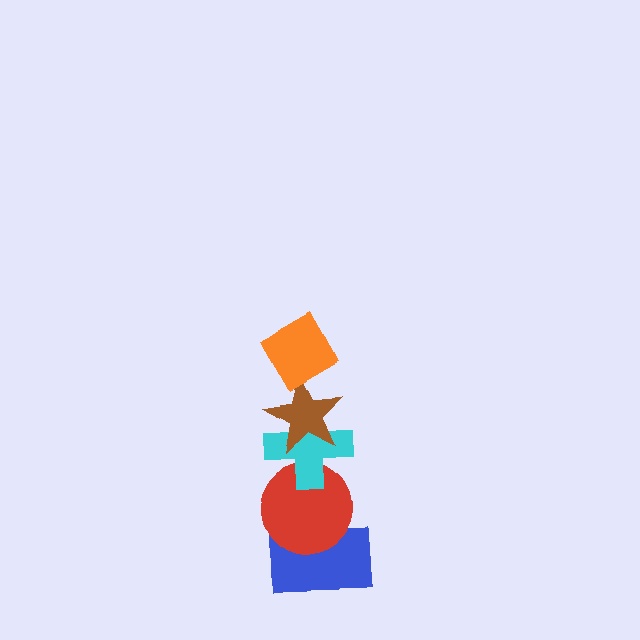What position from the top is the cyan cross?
The cyan cross is 3rd from the top.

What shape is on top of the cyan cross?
The brown star is on top of the cyan cross.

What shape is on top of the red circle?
The cyan cross is on top of the red circle.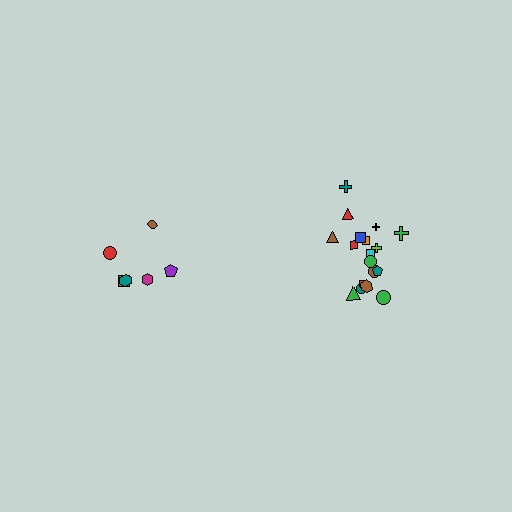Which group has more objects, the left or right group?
The right group.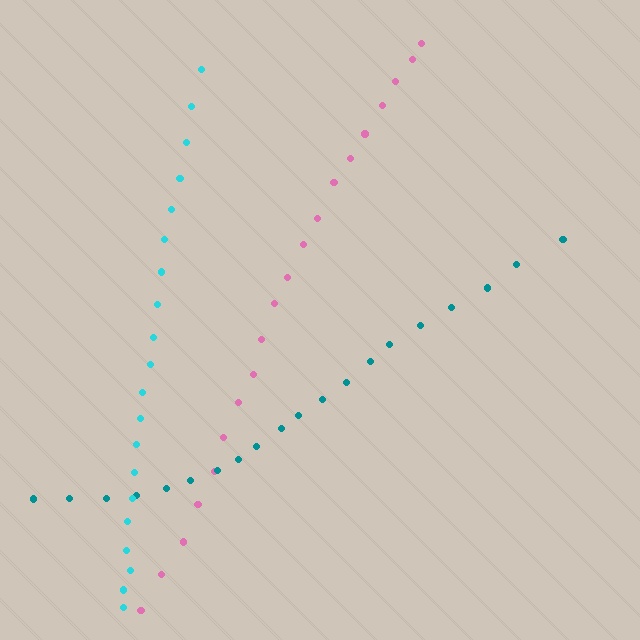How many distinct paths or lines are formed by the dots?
There are 3 distinct paths.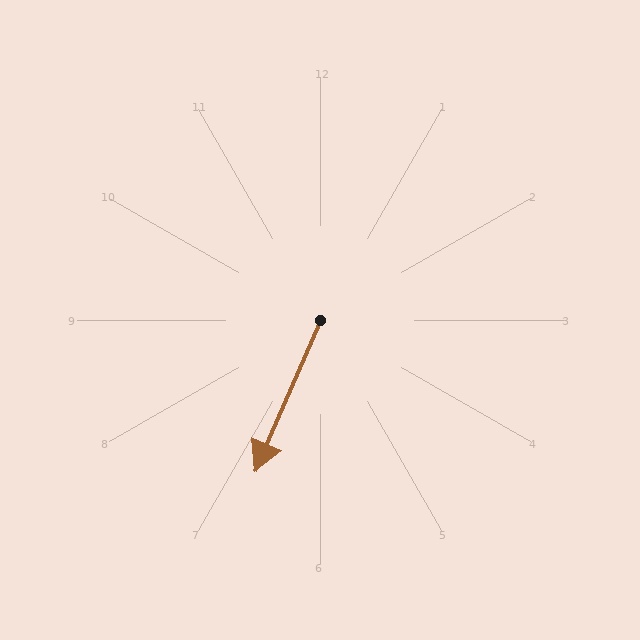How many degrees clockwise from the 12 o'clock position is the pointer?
Approximately 203 degrees.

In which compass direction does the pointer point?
Southwest.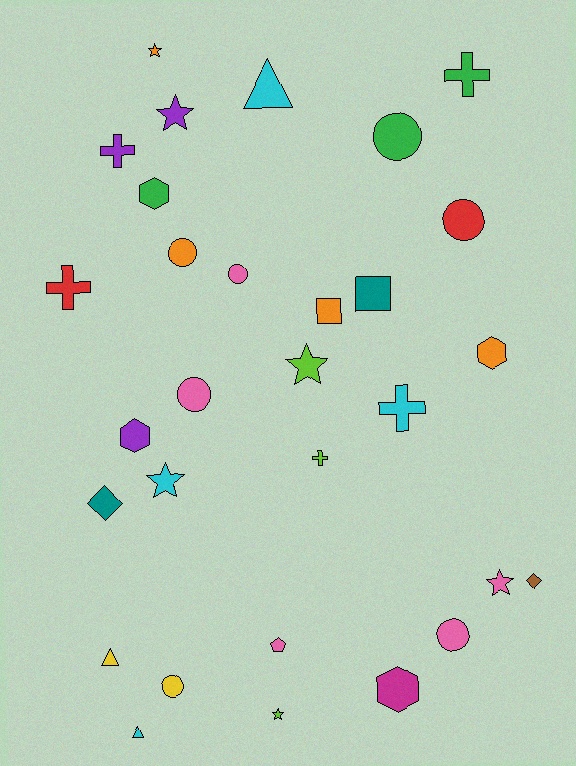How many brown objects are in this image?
There is 1 brown object.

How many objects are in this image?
There are 30 objects.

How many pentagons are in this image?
There is 1 pentagon.